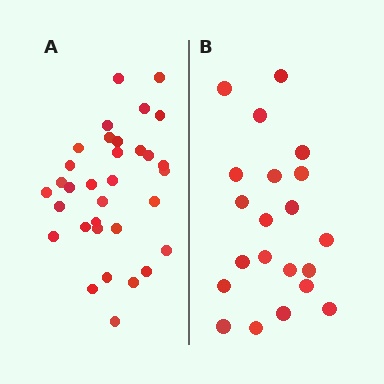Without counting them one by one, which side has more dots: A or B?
Region A (the left region) has more dots.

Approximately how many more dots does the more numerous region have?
Region A has roughly 12 or so more dots than region B.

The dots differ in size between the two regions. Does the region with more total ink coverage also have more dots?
No. Region B has more total ink coverage because its dots are larger, but region A actually contains more individual dots. Total area can be misleading — the number of items is what matters here.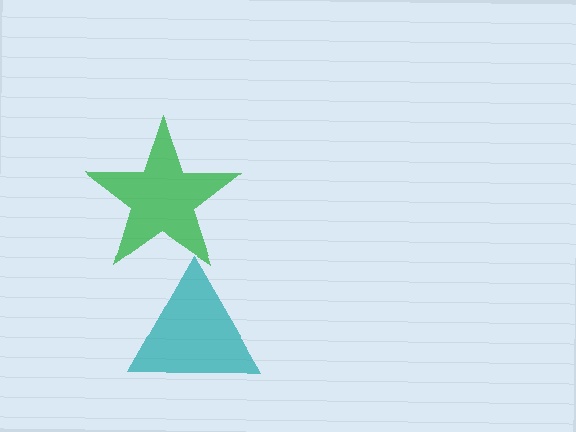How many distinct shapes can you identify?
There are 2 distinct shapes: a green star, a teal triangle.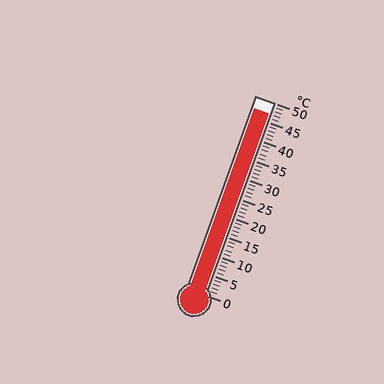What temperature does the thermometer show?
The thermometer shows approximately 47°C.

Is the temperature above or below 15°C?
The temperature is above 15°C.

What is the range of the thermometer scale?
The thermometer scale ranges from 0°C to 50°C.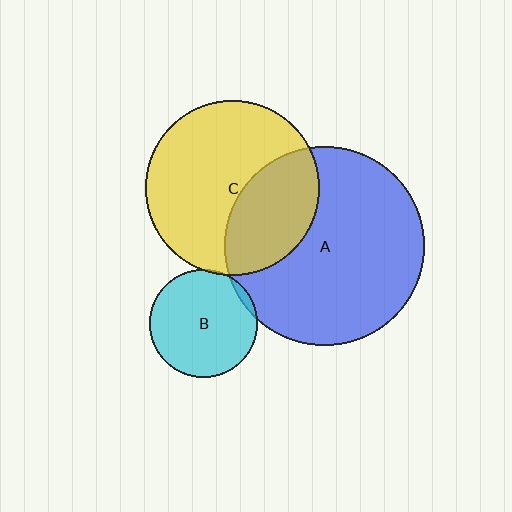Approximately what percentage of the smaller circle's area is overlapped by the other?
Approximately 35%.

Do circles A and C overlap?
Yes.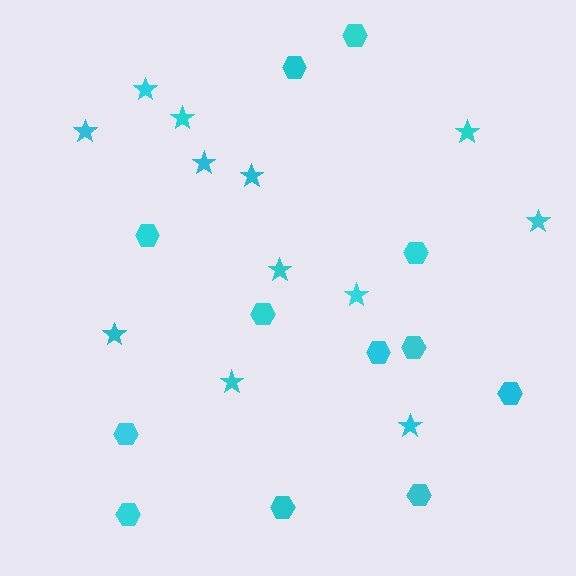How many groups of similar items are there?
There are 2 groups: one group of stars (12) and one group of hexagons (12).